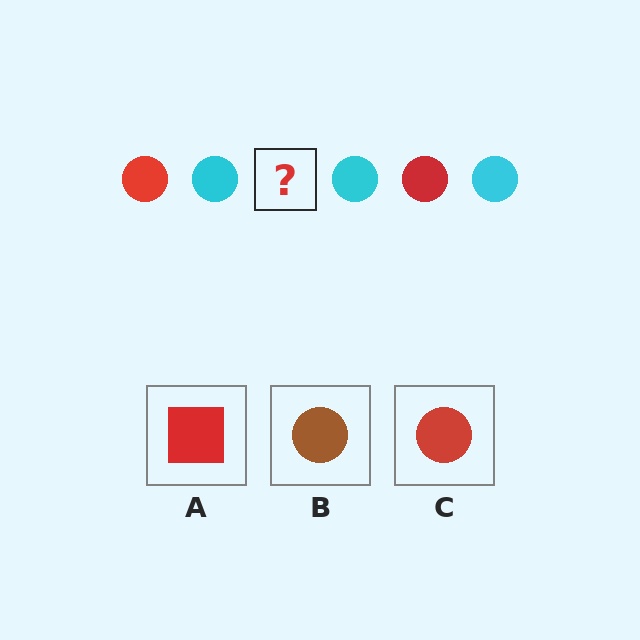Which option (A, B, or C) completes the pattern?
C.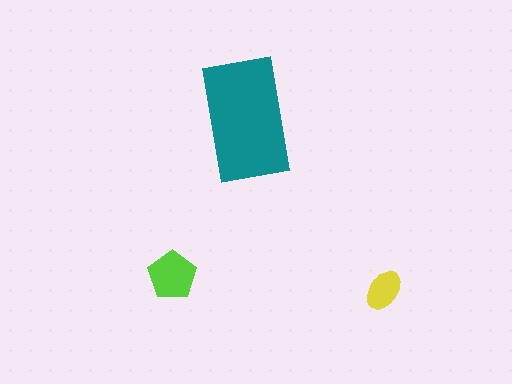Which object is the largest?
The teal rectangle.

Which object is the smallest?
The yellow ellipse.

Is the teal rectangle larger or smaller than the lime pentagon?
Larger.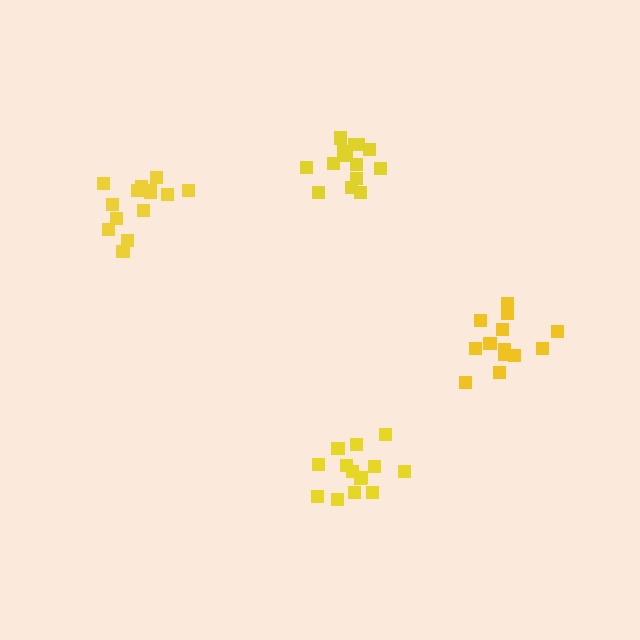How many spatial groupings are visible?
There are 4 spatial groupings.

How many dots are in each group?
Group 1: 13 dots, Group 2: 15 dots, Group 3: 14 dots, Group 4: 15 dots (57 total).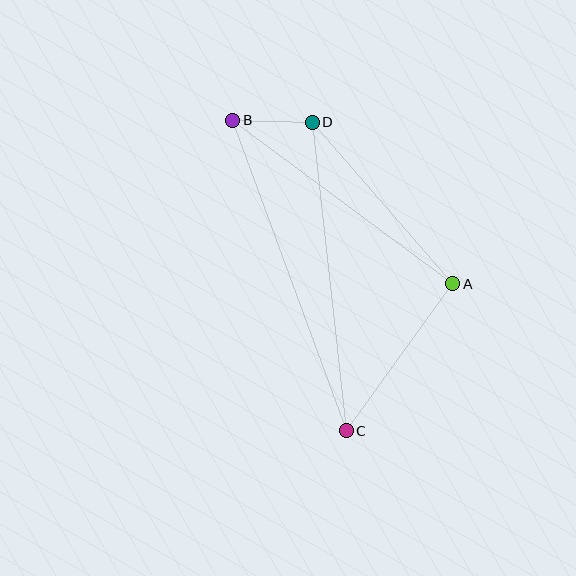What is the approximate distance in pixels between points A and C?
The distance between A and C is approximately 182 pixels.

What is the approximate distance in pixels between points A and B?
The distance between A and B is approximately 274 pixels.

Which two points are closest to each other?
Points B and D are closest to each other.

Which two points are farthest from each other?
Points B and C are farthest from each other.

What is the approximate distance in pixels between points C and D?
The distance between C and D is approximately 310 pixels.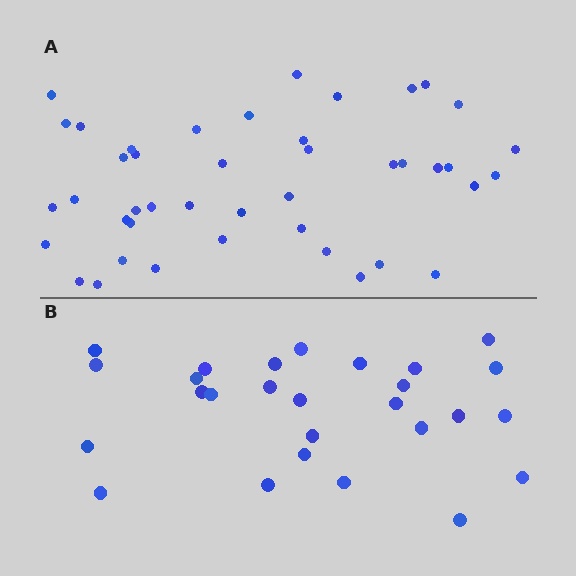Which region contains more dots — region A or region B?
Region A (the top region) has more dots.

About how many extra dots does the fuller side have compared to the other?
Region A has approximately 15 more dots than region B.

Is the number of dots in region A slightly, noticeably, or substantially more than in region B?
Region A has substantially more. The ratio is roughly 1.6 to 1.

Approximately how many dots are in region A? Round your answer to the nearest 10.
About 40 dots. (The exact count is 43, which rounds to 40.)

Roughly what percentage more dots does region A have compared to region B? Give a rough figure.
About 60% more.